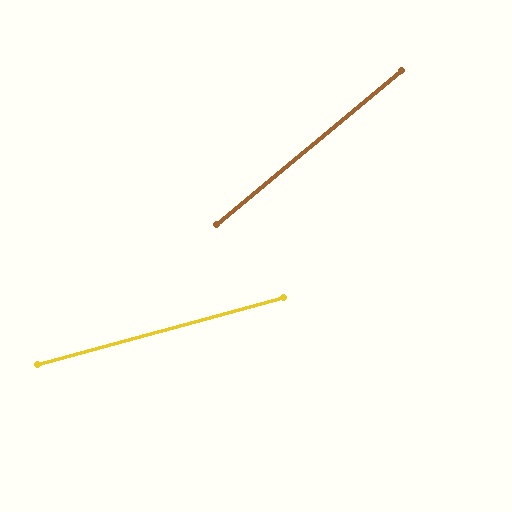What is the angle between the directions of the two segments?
Approximately 25 degrees.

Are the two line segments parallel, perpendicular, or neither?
Neither parallel nor perpendicular — they differ by about 25°.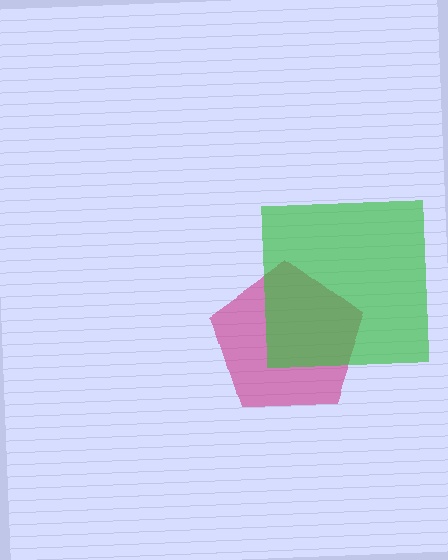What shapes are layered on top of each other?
The layered shapes are: a magenta pentagon, a green square.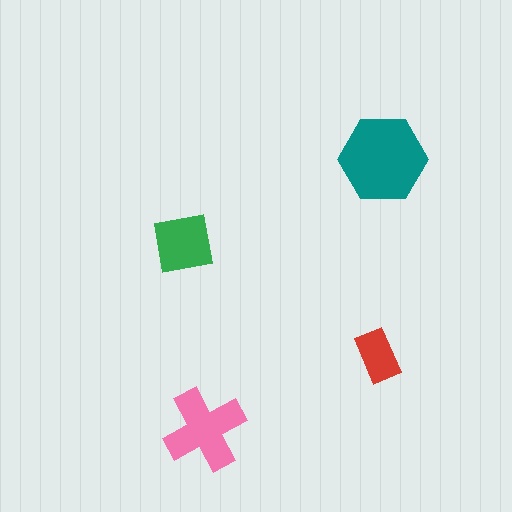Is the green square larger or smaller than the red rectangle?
Larger.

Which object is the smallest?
The red rectangle.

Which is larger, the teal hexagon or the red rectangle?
The teal hexagon.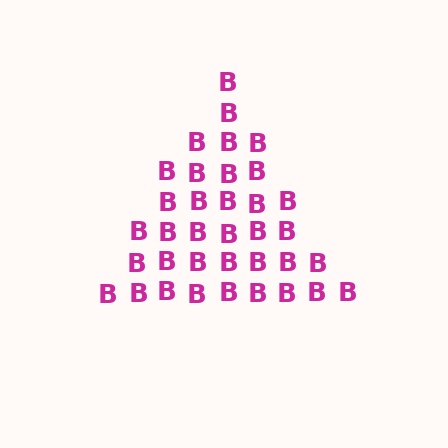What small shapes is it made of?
It is made of small letter B's.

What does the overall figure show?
The overall figure shows a triangle.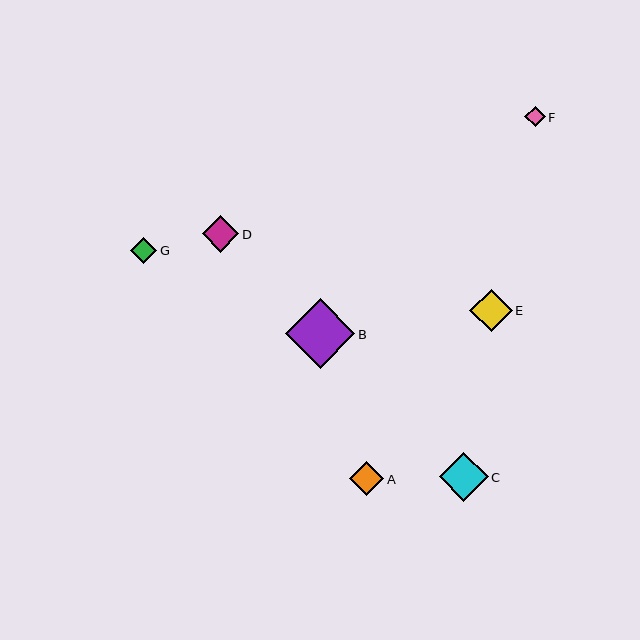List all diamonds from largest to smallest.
From largest to smallest: B, C, E, D, A, G, F.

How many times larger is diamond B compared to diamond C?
Diamond B is approximately 1.4 times the size of diamond C.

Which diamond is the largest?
Diamond B is the largest with a size of approximately 69 pixels.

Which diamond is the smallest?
Diamond F is the smallest with a size of approximately 20 pixels.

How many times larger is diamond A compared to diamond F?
Diamond A is approximately 1.7 times the size of diamond F.